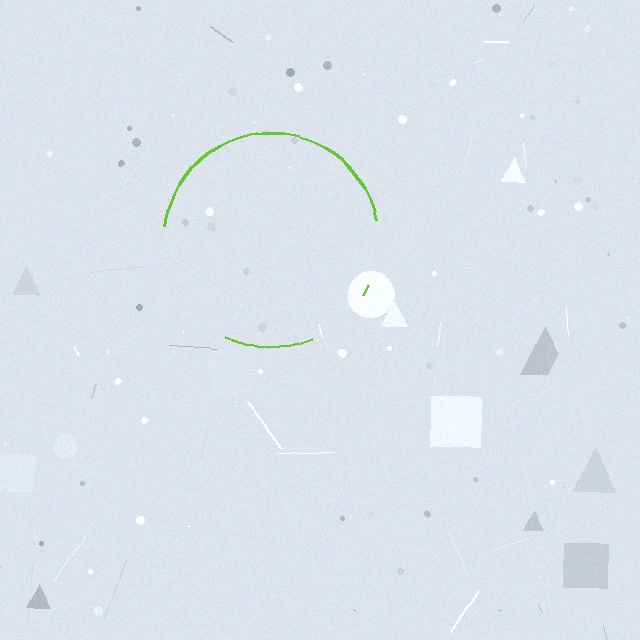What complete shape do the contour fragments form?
The contour fragments form a circle.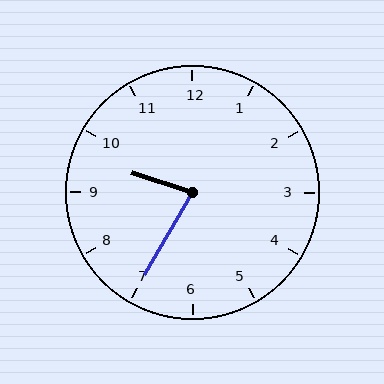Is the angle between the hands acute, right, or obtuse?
It is acute.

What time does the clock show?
9:35.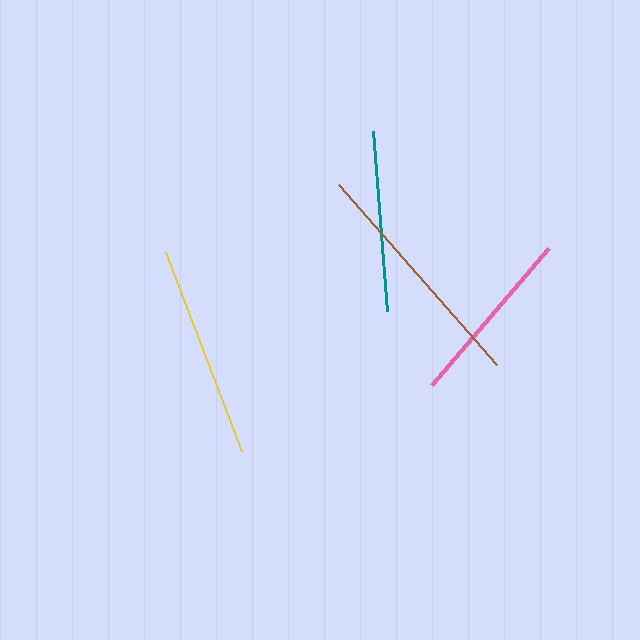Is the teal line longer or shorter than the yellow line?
The yellow line is longer than the teal line.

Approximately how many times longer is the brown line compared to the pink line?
The brown line is approximately 1.3 times the length of the pink line.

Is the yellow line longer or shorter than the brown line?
The brown line is longer than the yellow line.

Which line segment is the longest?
The brown line is the longest at approximately 240 pixels.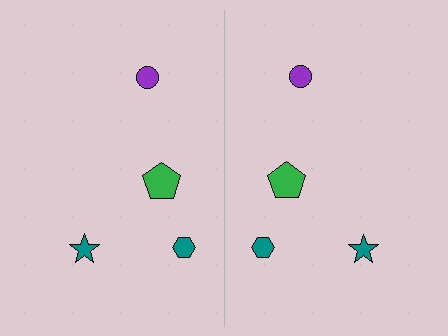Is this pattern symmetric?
Yes, this pattern has bilateral (reflection) symmetry.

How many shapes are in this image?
There are 8 shapes in this image.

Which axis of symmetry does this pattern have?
The pattern has a vertical axis of symmetry running through the center of the image.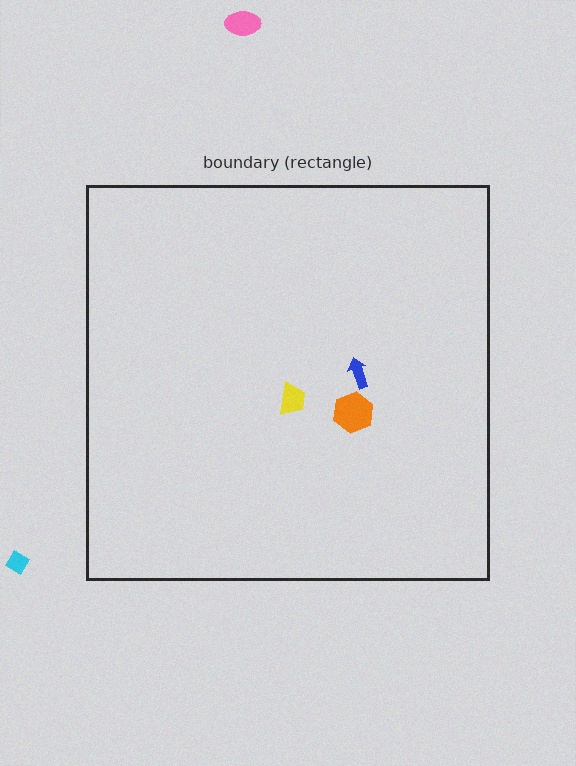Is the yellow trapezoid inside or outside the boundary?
Inside.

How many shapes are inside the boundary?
3 inside, 2 outside.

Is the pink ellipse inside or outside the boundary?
Outside.